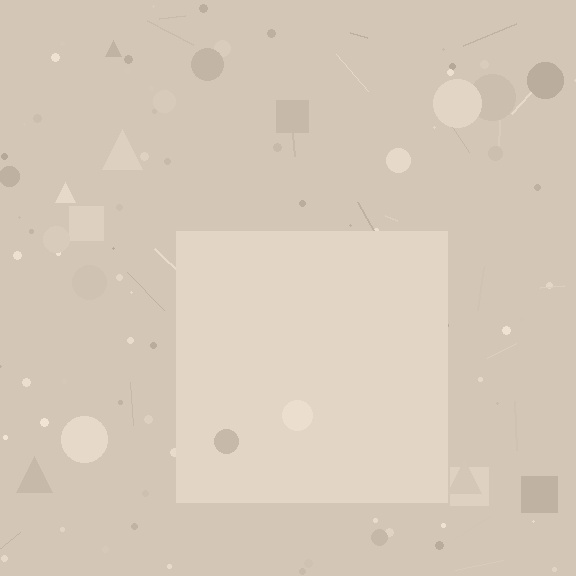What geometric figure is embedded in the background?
A square is embedded in the background.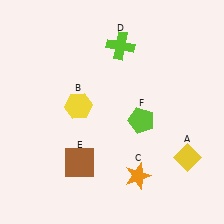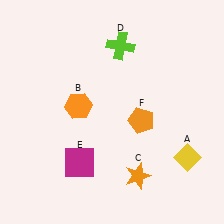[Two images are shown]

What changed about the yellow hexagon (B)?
In Image 1, B is yellow. In Image 2, it changed to orange.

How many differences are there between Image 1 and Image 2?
There are 3 differences between the two images.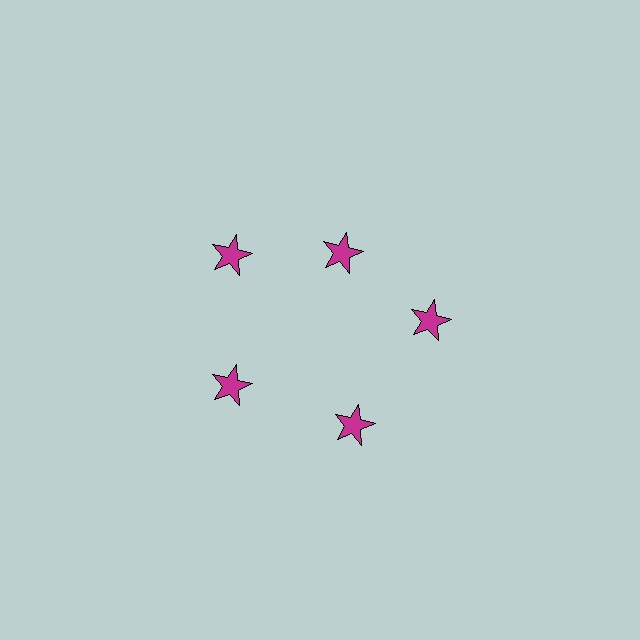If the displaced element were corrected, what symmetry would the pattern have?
It would have 5-fold rotational symmetry — the pattern would map onto itself every 72 degrees.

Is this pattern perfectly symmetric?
No. The 5 magenta stars are arranged in a ring, but one element near the 1 o'clock position is pulled inward toward the center, breaking the 5-fold rotational symmetry.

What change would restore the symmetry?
The symmetry would be restored by moving it outward, back onto the ring so that all 5 stars sit at equal angles and equal distance from the center.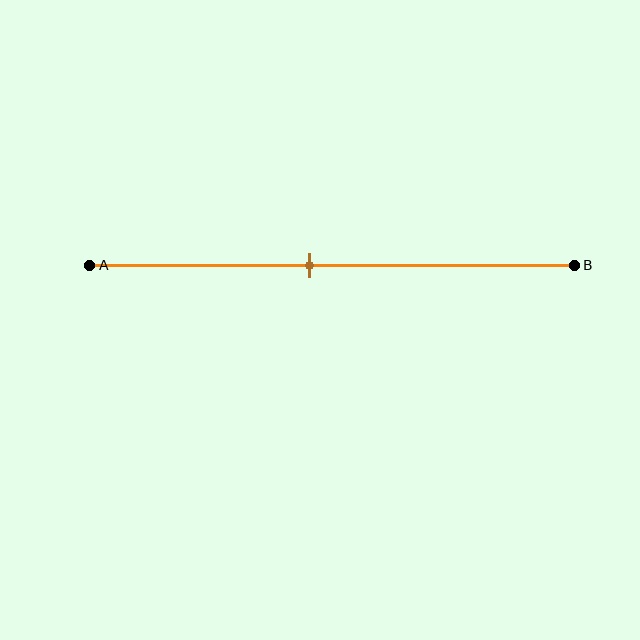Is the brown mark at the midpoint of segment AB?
No, the mark is at about 45% from A, not at the 50% midpoint.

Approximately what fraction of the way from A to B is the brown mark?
The brown mark is approximately 45% of the way from A to B.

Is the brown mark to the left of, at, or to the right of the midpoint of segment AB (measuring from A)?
The brown mark is to the left of the midpoint of segment AB.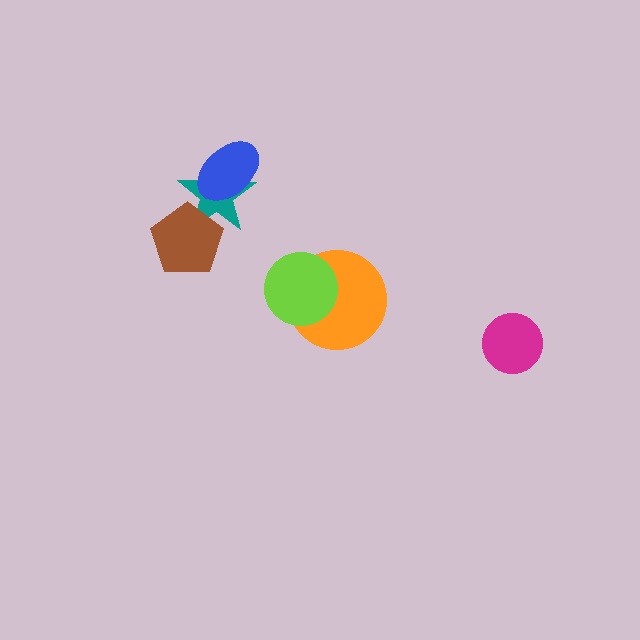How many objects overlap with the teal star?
2 objects overlap with the teal star.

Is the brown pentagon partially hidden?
No, no other shape covers it.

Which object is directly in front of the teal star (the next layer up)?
The brown pentagon is directly in front of the teal star.